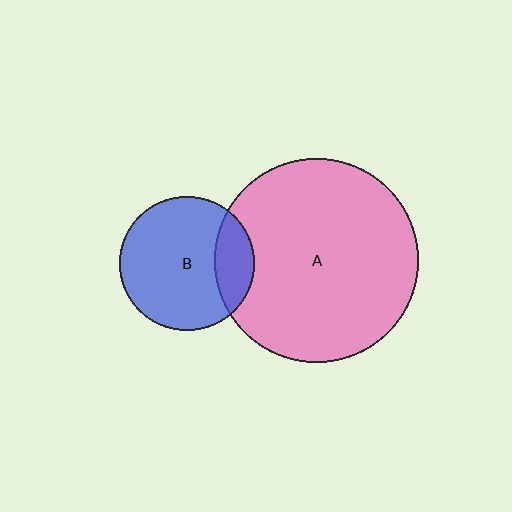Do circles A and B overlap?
Yes.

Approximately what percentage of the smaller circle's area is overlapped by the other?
Approximately 20%.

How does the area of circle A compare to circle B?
Approximately 2.3 times.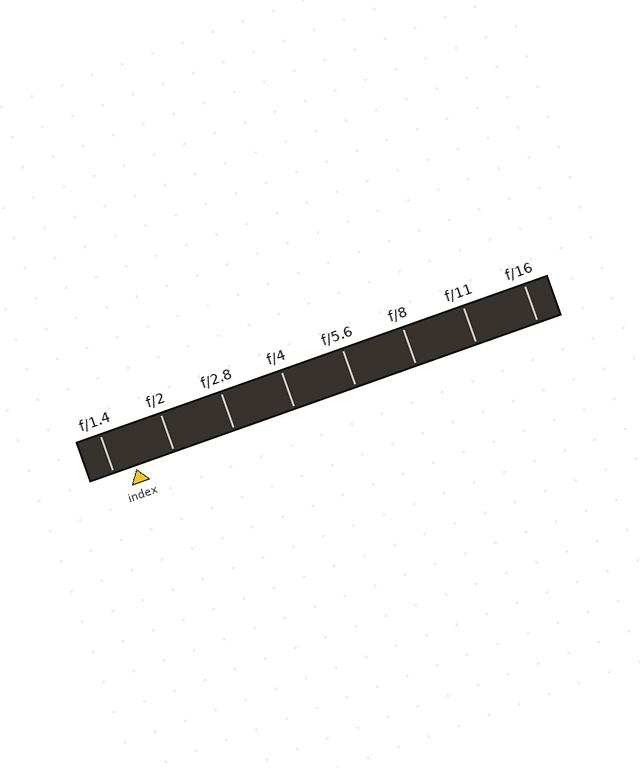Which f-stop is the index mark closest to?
The index mark is closest to f/1.4.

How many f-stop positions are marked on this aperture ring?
There are 8 f-stop positions marked.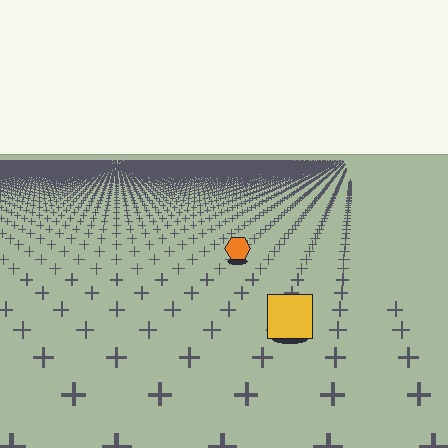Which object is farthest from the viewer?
The orange hexagon is farthest from the viewer. It appears smaller and the ground texture around it is denser.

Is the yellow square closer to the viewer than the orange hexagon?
Yes. The yellow square is closer — you can tell from the texture gradient: the ground texture is coarser near it.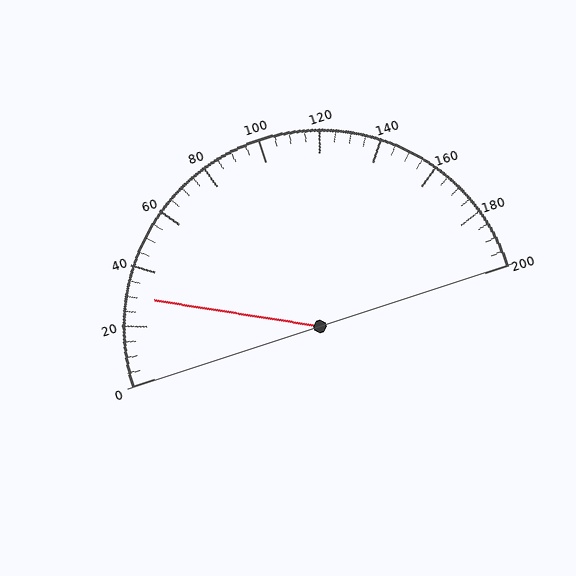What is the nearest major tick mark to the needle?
The nearest major tick mark is 40.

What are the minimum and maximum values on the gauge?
The gauge ranges from 0 to 200.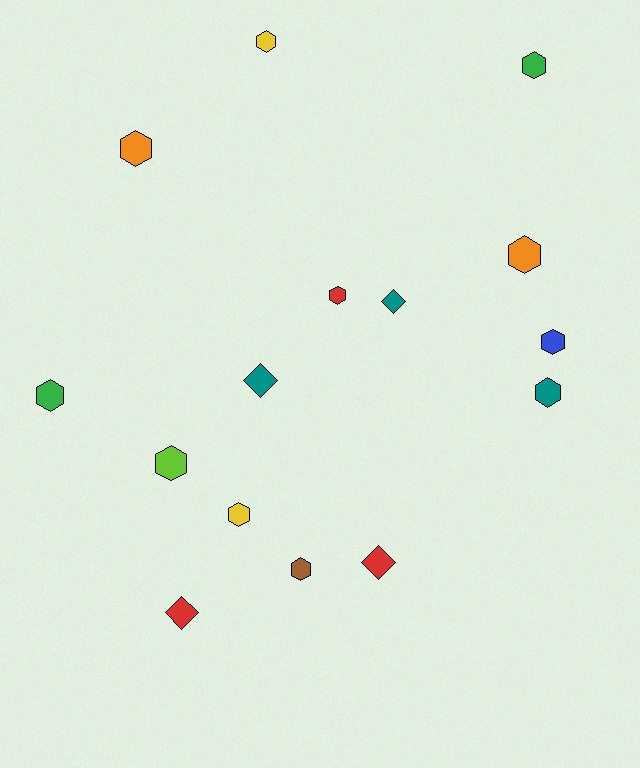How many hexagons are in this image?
There are 11 hexagons.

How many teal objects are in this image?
There are 3 teal objects.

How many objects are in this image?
There are 15 objects.